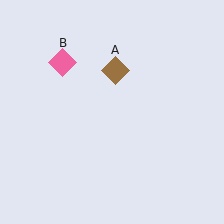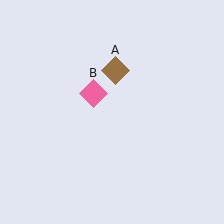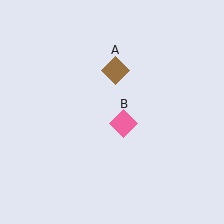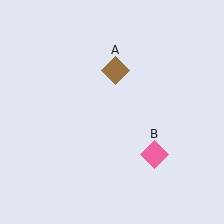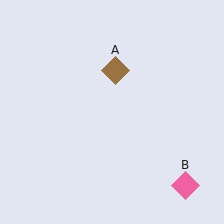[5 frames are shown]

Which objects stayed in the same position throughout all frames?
Brown diamond (object A) remained stationary.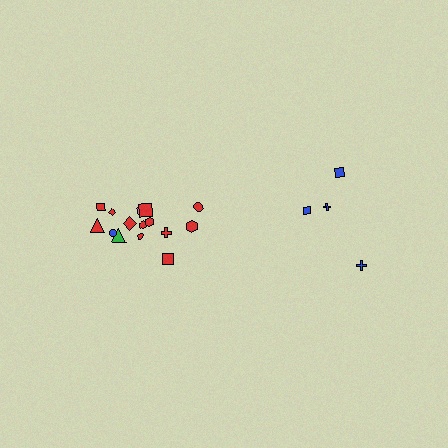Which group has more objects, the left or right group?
The left group.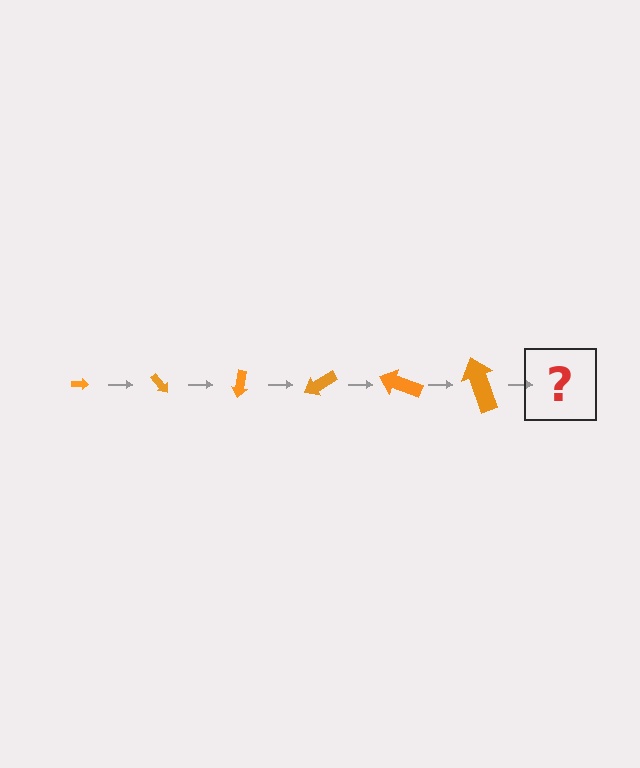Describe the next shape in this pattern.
It should be an arrow, larger than the previous one and rotated 300 degrees from the start.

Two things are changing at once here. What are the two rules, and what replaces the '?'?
The two rules are that the arrow grows larger each step and it rotates 50 degrees each step. The '?' should be an arrow, larger than the previous one and rotated 300 degrees from the start.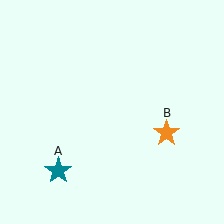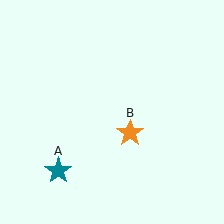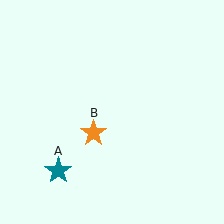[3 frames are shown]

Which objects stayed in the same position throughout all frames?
Teal star (object A) remained stationary.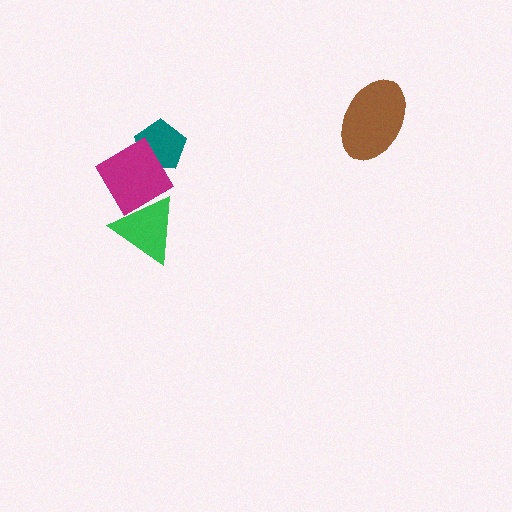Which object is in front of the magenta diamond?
The green triangle is in front of the magenta diamond.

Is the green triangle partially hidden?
No, no other shape covers it.